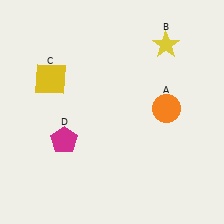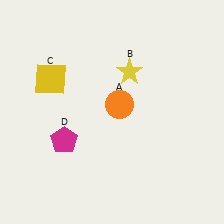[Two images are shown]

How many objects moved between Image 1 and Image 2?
2 objects moved between the two images.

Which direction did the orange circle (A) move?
The orange circle (A) moved left.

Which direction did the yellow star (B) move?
The yellow star (B) moved left.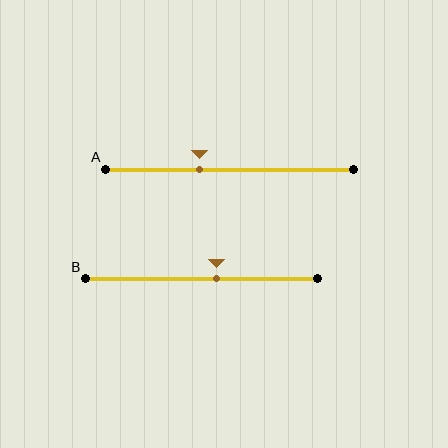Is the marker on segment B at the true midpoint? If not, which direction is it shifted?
No, the marker on segment B is shifted to the right by about 6% of the segment length.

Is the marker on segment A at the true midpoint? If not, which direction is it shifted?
No, the marker on segment A is shifted to the left by about 12% of the segment length.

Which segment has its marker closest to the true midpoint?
Segment B has its marker closest to the true midpoint.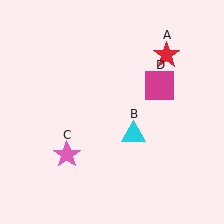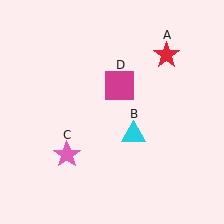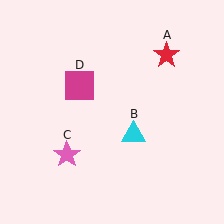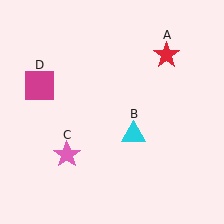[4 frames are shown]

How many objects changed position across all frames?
1 object changed position: magenta square (object D).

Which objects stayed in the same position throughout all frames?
Red star (object A) and cyan triangle (object B) and pink star (object C) remained stationary.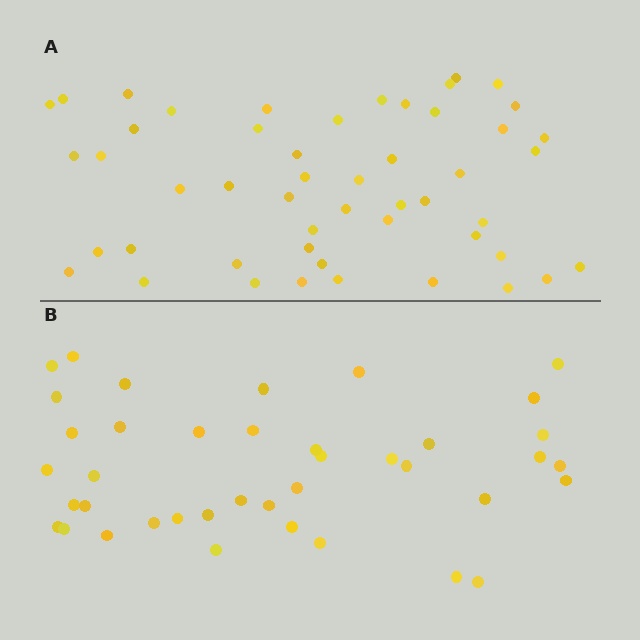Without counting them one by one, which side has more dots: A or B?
Region A (the top region) has more dots.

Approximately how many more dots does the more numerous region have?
Region A has roughly 10 or so more dots than region B.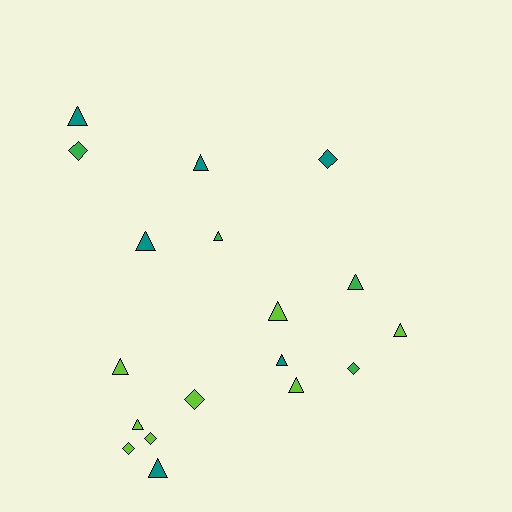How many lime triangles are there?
There are 5 lime triangles.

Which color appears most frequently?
Lime, with 8 objects.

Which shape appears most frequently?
Triangle, with 12 objects.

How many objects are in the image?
There are 18 objects.